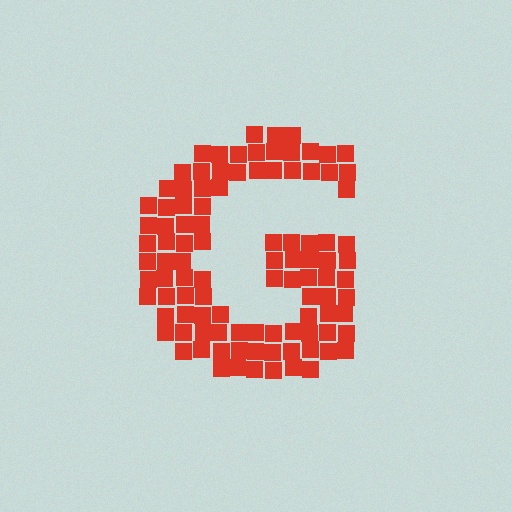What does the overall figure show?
The overall figure shows the letter G.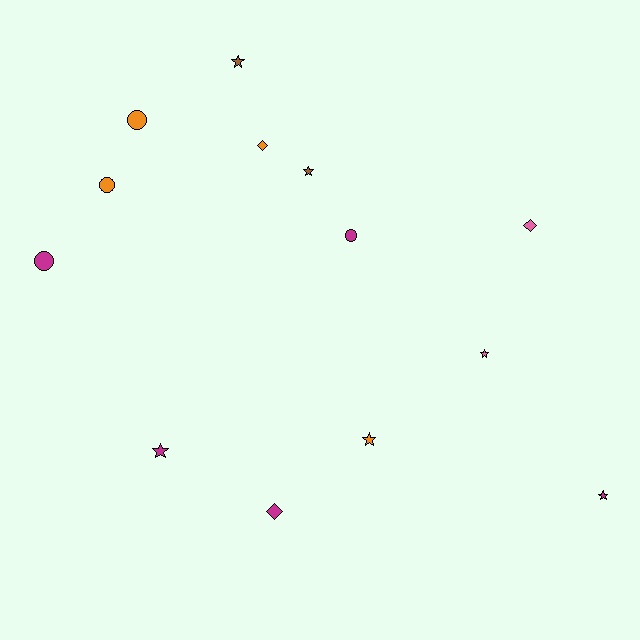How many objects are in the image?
There are 13 objects.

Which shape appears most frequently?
Star, with 6 objects.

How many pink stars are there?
There is 1 pink star.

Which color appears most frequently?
Magenta, with 5 objects.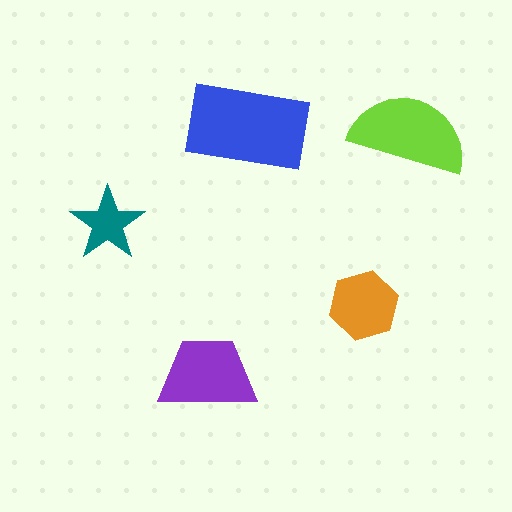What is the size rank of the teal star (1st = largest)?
5th.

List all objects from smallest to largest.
The teal star, the orange hexagon, the purple trapezoid, the lime semicircle, the blue rectangle.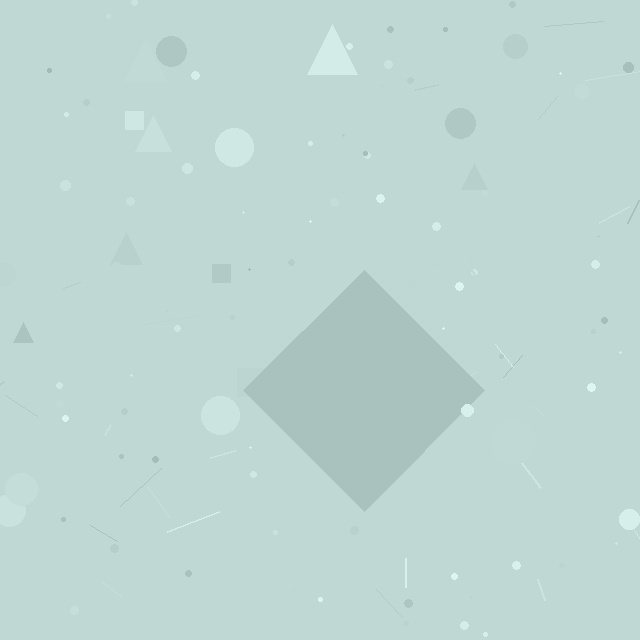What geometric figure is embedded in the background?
A diamond is embedded in the background.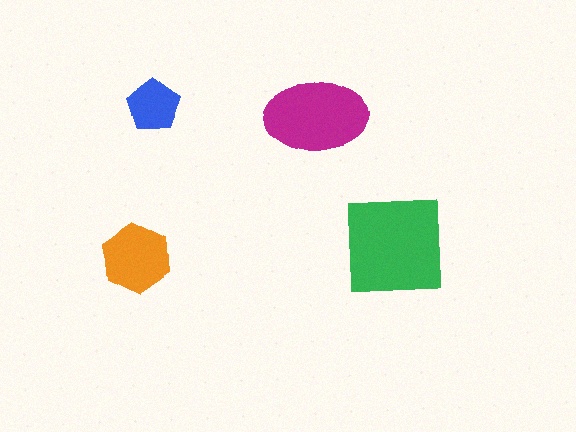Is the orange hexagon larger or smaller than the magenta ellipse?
Smaller.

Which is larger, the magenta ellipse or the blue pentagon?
The magenta ellipse.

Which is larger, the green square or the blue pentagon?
The green square.